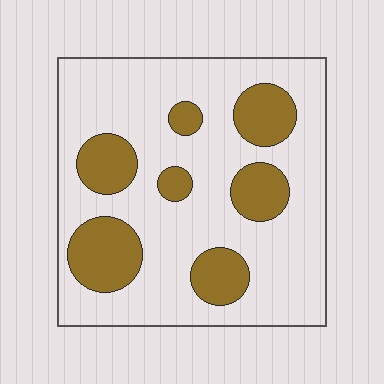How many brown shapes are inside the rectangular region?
7.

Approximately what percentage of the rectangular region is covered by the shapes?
Approximately 25%.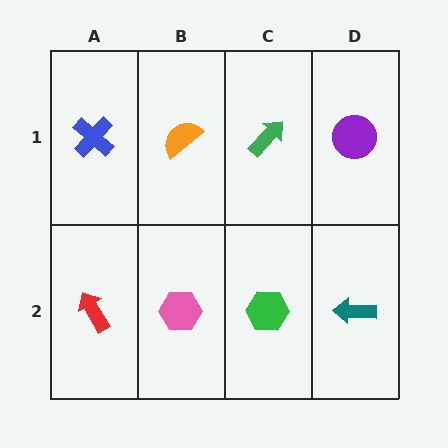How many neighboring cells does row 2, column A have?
2.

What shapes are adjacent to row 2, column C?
A green arrow (row 1, column C), a pink hexagon (row 2, column B), a teal arrow (row 2, column D).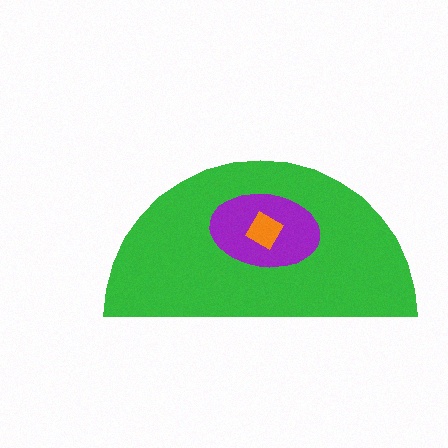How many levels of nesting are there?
3.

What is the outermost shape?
The green semicircle.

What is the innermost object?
The orange diamond.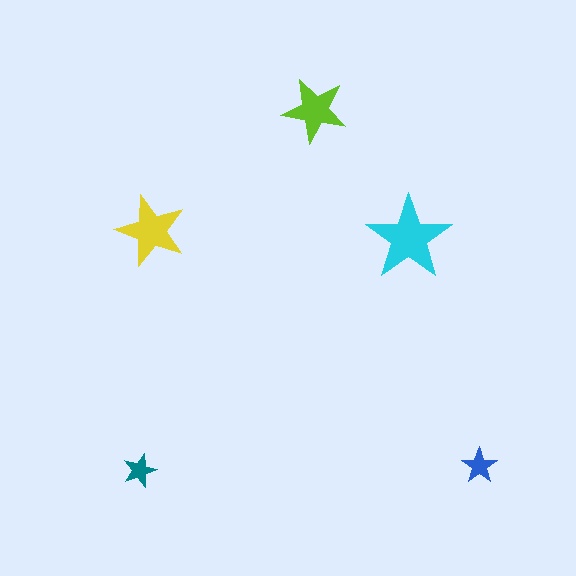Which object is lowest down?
The teal star is bottommost.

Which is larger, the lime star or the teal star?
The lime one.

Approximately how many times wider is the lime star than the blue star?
About 2 times wider.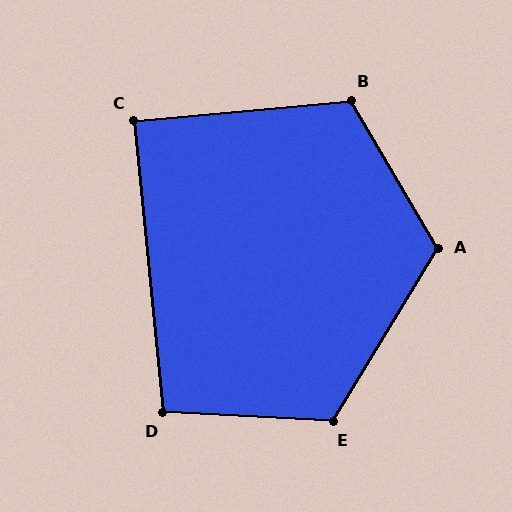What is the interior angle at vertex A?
Approximately 118 degrees (obtuse).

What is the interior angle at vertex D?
Approximately 98 degrees (obtuse).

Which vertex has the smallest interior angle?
C, at approximately 90 degrees.